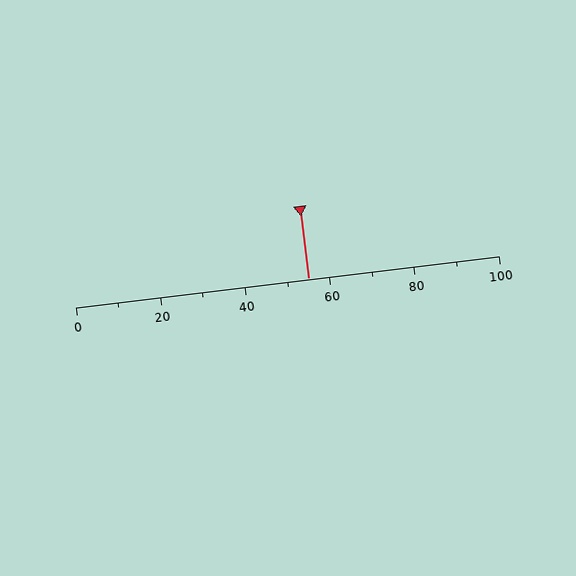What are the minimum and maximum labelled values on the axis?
The axis runs from 0 to 100.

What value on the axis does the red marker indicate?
The marker indicates approximately 55.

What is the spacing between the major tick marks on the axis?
The major ticks are spaced 20 apart.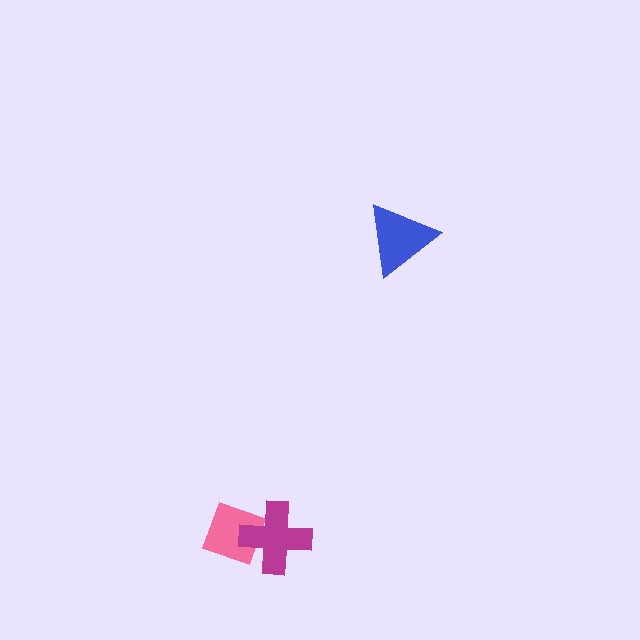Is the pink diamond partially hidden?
Yes, it is partially covered by another shape.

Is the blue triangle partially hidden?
No, no other shape covers it.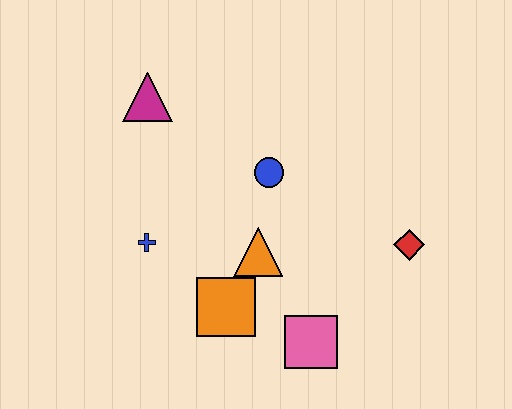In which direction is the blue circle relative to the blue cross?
The blue circle is to the right of the blue cross.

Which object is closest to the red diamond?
The pink square is closest to the red diamond.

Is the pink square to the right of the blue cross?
Yes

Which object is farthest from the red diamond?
The magenta triangle is farthest from the red diamond.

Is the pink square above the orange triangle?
No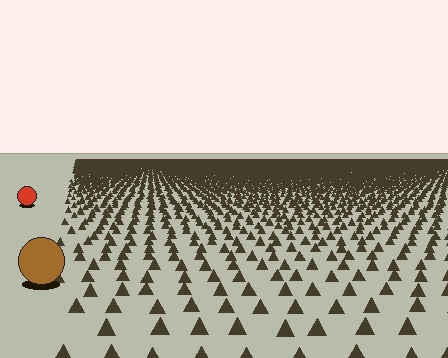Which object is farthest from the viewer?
The red circle is farthest from the viewer. It appears smaller and the ground texture around it is denser.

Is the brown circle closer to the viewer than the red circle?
Yes. The brown circle is closer — you can tell from the texture gradient: the ground texture is coarser near it.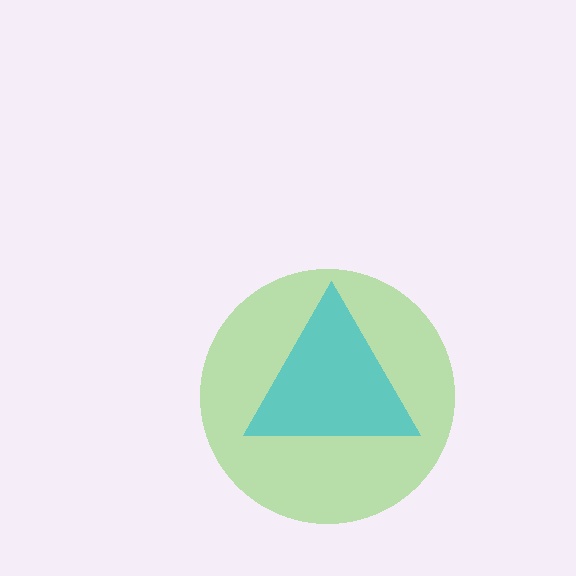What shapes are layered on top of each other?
The layered shapes are: a lime circle, a cyan triangle.